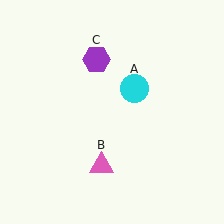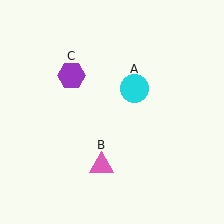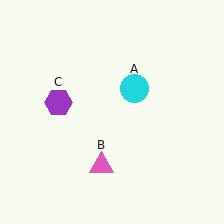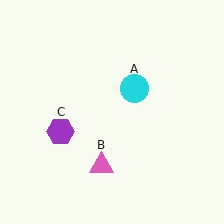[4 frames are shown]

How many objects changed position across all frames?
1 object changed position: purple hexagon (object C).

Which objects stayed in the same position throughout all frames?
Cyan circle (object A) and pink triangle (object B) remained stationary.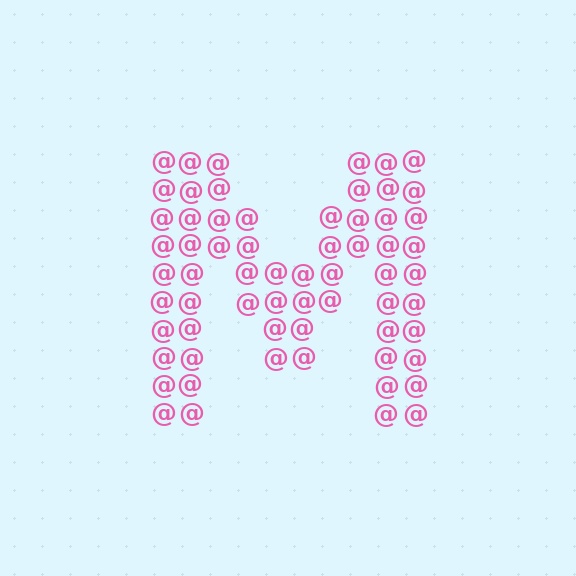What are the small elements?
The small elements are at signs.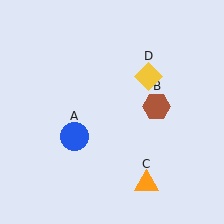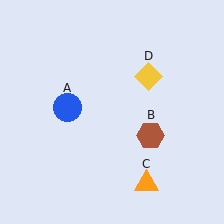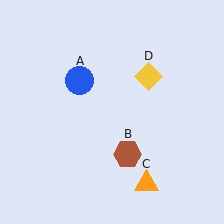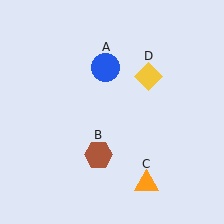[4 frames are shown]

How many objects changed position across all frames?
2 objects changed position: blue circle (object A), brown hexagon (object B).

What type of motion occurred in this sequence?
The blue circle (object A), brown hexagon (object B) rotated clockwise around the center of the scene.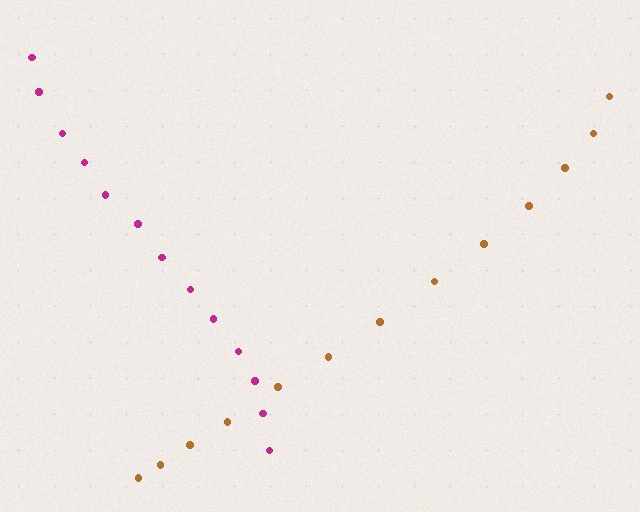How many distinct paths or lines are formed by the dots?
There are 2 distinct paths.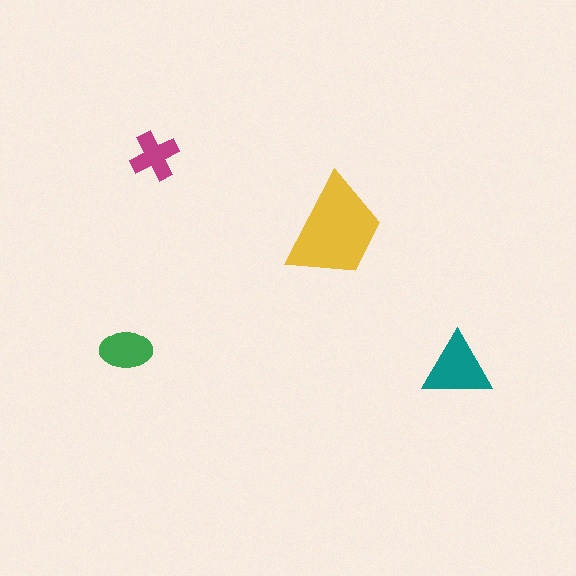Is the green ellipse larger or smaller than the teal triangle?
Smaller.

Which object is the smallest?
The magenta cross.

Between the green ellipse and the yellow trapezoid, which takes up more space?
The yellow trapezoid.